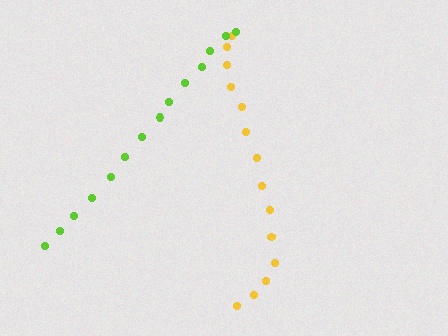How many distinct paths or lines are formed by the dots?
There are 2 distinct paths.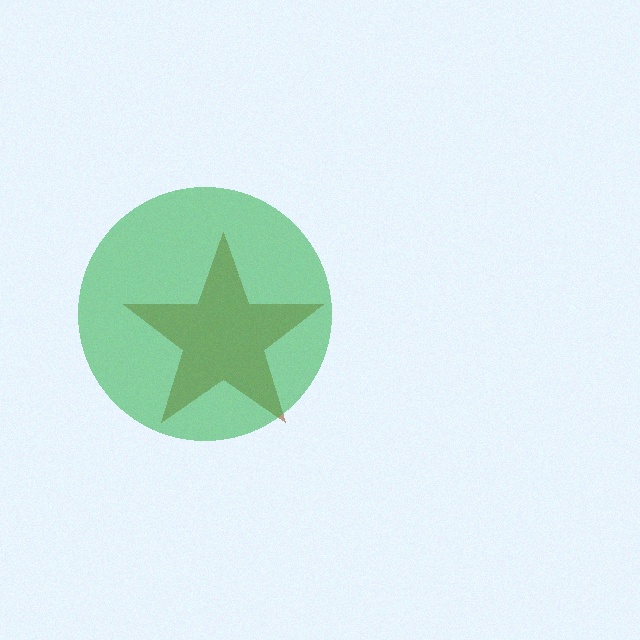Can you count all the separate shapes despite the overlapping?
Yes, there are 2 separate shapes.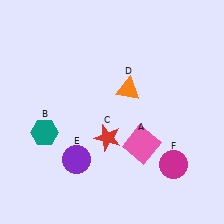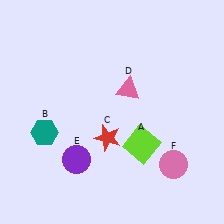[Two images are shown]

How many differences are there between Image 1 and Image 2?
There are 3 differences between the two images.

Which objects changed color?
A changed from pink to lime. D changed from orange to pink. F changed from magenta to pink.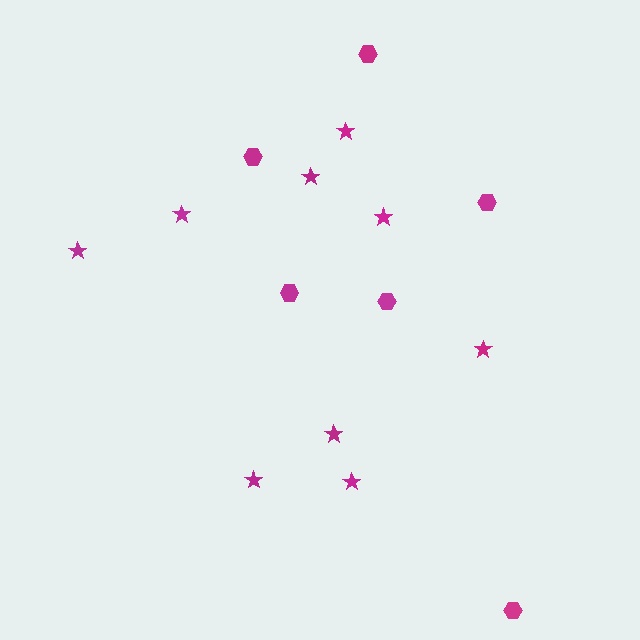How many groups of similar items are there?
There are 2 groups: one group of stars (9) and one group of hexagons (6).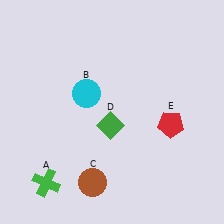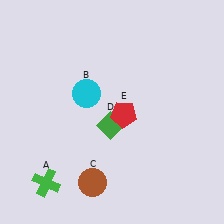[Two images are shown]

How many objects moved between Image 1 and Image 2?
1 object moved between the two images.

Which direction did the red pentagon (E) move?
The red pentagon (E) moved left.